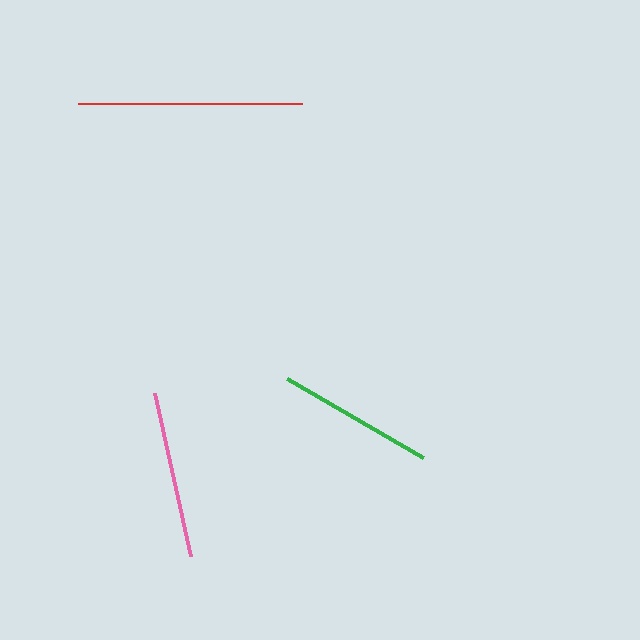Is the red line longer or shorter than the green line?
The red line is longer than the green line.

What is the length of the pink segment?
The pink segment is approximately 167 pixels long.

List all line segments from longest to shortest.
From longest to shortest: red, pink, green.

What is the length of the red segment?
The red segment is approximately 224 pixels long.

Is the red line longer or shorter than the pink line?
The red line is longer than the pink line.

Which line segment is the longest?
The red line is the longest at approximately 224 pixels.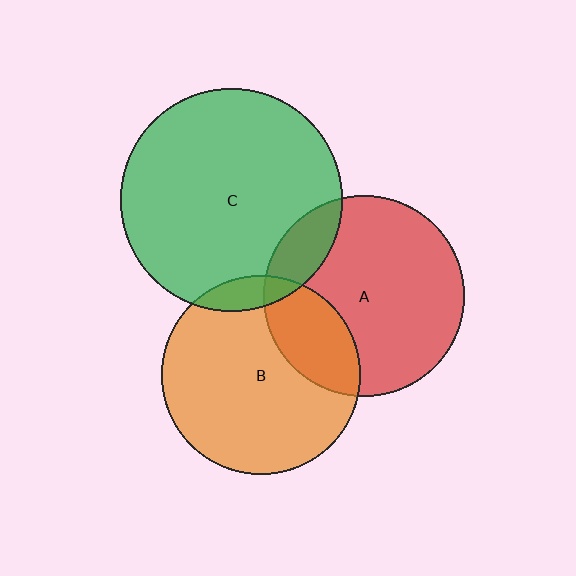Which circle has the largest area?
Circle C (green).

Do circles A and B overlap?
Yes.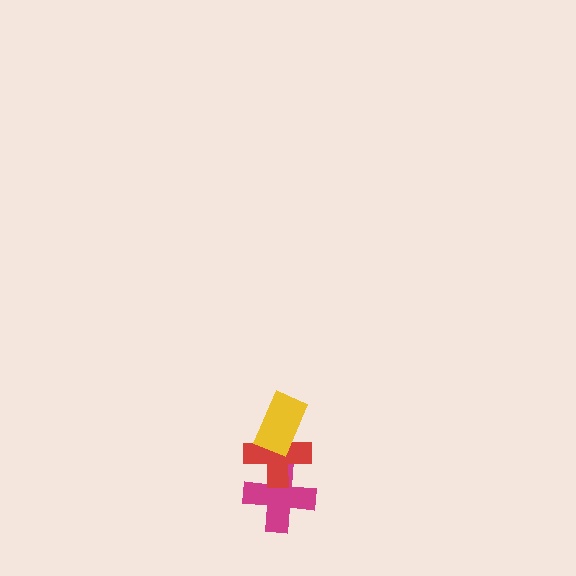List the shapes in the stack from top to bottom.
From top to bottom: the yellow rectangle, the red cross, the magenta cross.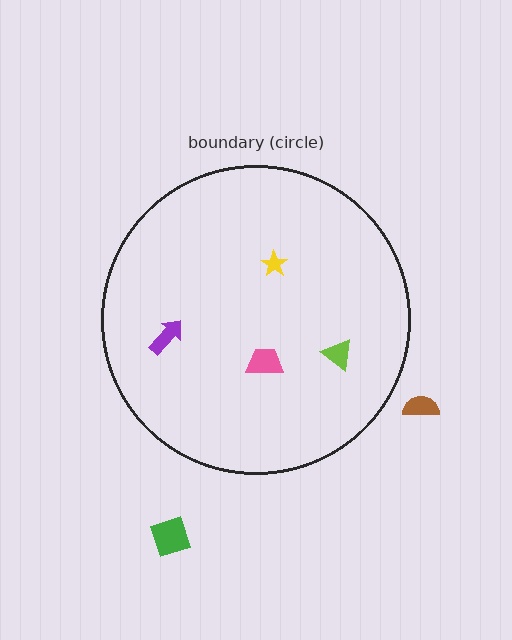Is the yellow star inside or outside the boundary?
Inside.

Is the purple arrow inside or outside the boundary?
Inside.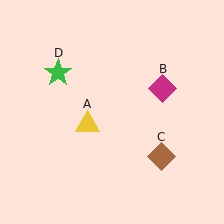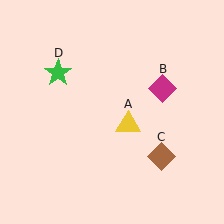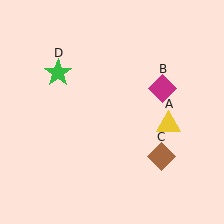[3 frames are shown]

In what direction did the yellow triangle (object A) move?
The yellow triangle (object A) moved right.